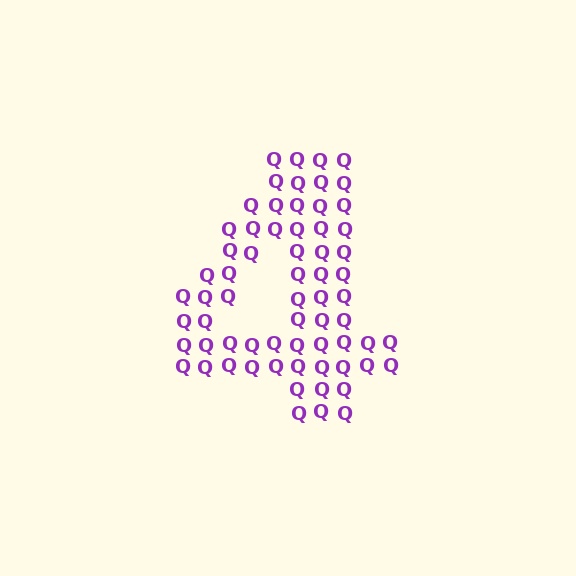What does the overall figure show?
The overall figure shows the digit 4.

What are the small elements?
The small elements are letter Q's.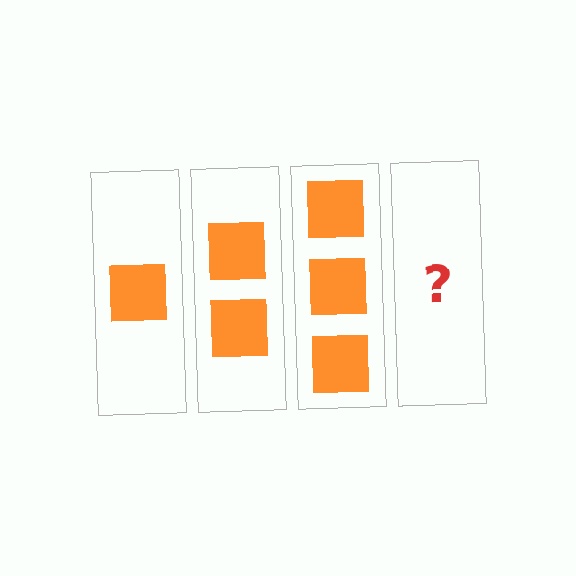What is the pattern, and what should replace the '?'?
The pattern is that each step adds one more square. The '?' should be 4 squares.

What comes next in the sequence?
The next element should be 4 squares.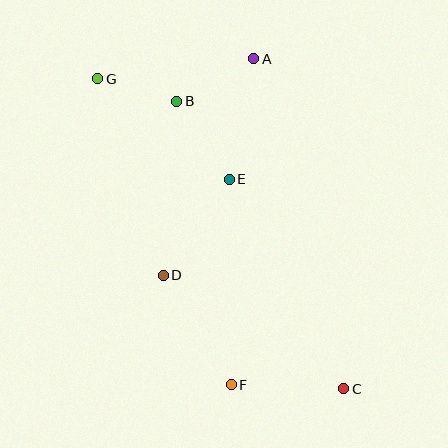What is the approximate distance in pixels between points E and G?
The distance between E and G is approximately 165 pixels.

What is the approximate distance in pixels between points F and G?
The distance between F and G is approximately 334 pixels.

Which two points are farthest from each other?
Points C and G are farthest from each other.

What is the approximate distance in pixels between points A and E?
The distance between A and E is approximately 123 pixels.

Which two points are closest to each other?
Points B and G are closest to each other.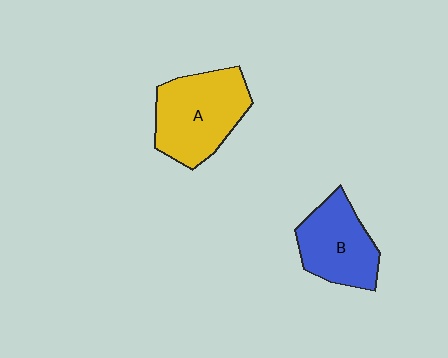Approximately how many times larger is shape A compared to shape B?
Approximately 1.3 times.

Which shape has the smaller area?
Shape B (blue).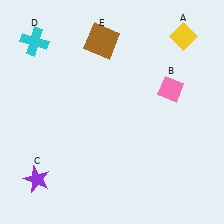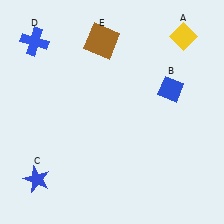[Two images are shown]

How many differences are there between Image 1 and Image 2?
There are 3 differences between the two images.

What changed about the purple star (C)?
In Image 1, C is purple. In Image 2, it changed to blue.